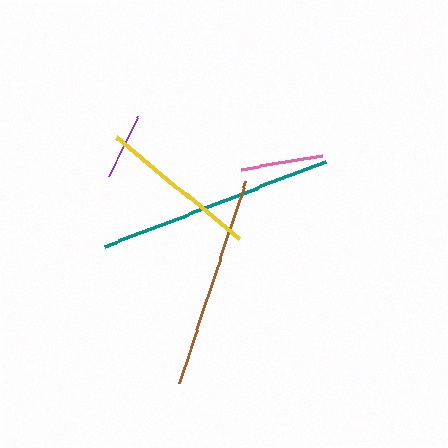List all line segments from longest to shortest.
From longest to shortest: teal, brown, yellow, pink, purple.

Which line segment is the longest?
The teal line is the longest at approximately 237 pixels.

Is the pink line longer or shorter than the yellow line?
The yellow line is longer than the pink line.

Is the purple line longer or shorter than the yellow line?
The yellow line is longer than the purple line.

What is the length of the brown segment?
The brown segment is approximately 213 pixels long.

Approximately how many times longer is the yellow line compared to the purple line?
The yellow line is approximately 2.4 times the length of the purple line.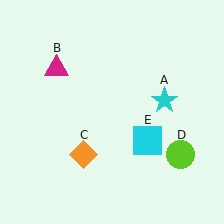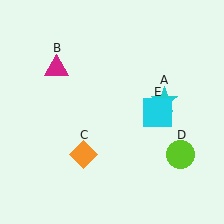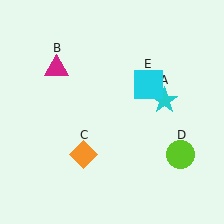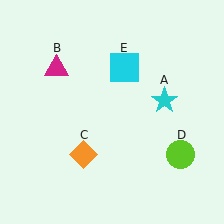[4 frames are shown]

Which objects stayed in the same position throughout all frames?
Cyan star (object A) and magenta triangle (object B) and orange diamond (object C) and lime circle (object D) remained stationary.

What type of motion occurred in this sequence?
The cyan square (object E) rotated counterclockwise around the center of the scene.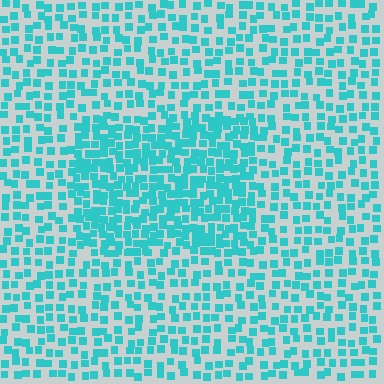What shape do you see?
I see a rectangle.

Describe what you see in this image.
The image contains small cyan elements arranged at two different densities. A rectangle-shaped region is visible where the elements are more densely packed than the surrounding area.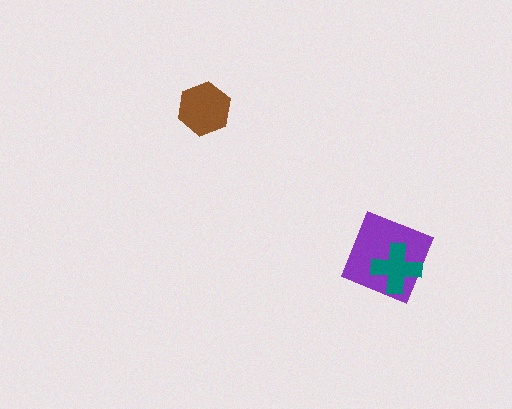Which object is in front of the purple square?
The teal cross is in front of the purple square.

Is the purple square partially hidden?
Yes, it is partially covered by another shape.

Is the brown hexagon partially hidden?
No, no other shape covers it.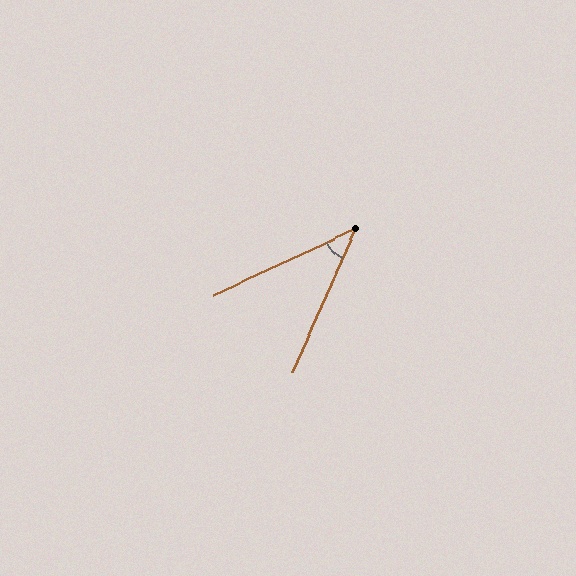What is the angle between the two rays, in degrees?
Approximately 41 degrees.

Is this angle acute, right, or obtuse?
It is acute.